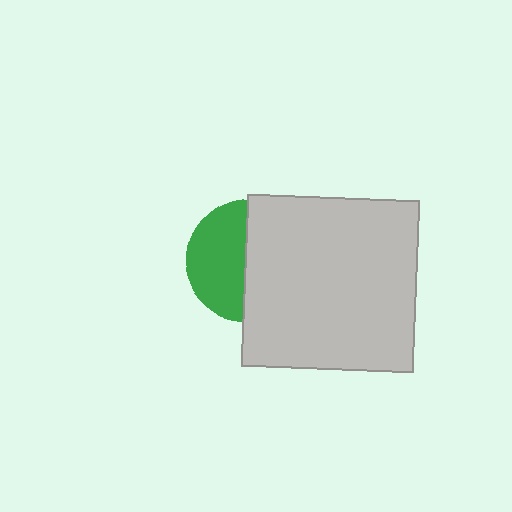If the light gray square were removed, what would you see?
You would see the complete green circle.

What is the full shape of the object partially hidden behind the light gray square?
The partially hidden object is a green circle.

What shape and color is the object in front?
The object in front is a light gray square.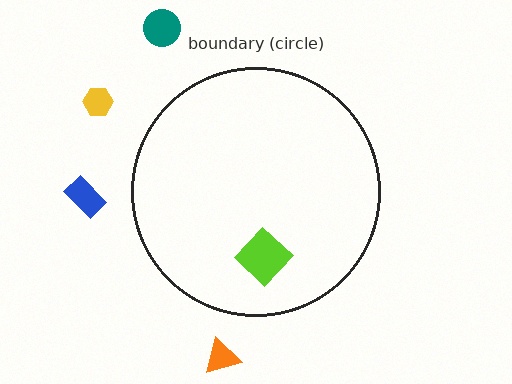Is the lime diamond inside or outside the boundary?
Inside.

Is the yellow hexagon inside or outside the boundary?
Outside.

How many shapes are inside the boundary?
1 inside, 4 outside.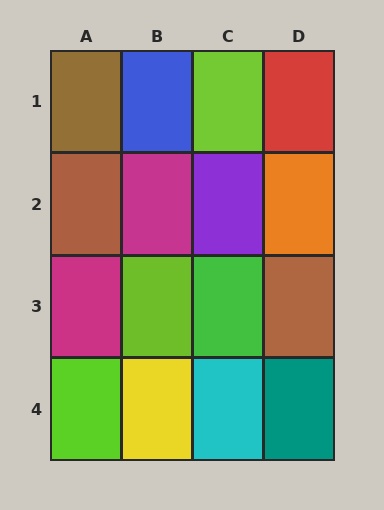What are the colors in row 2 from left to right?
Brown, magenta, purple, orange.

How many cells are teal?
1 cell is teal.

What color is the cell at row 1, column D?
Red.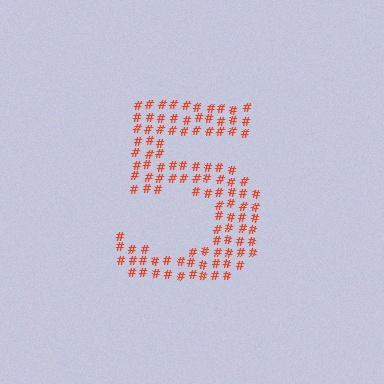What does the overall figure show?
The overall figure shows the digit 5.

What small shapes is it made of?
It is made of small hash symbols.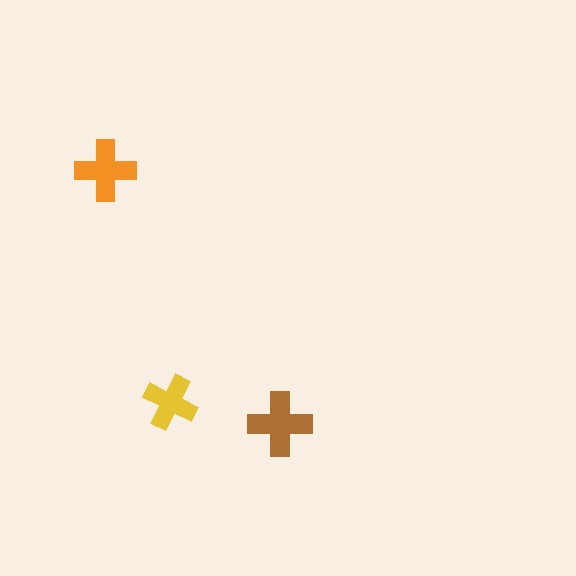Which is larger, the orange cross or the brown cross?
The brown one.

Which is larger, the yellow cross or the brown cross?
The brown one.